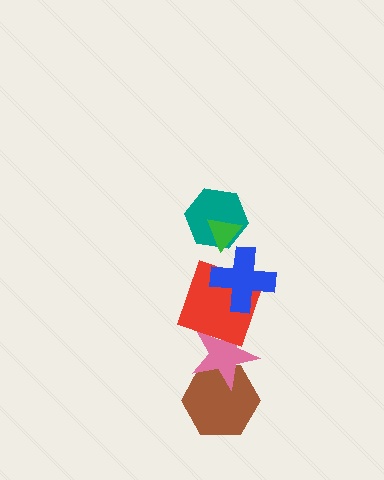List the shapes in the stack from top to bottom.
From top to bottom: the green triangle, the teal hexagon, the blue cross, the red square, the pink star, the brown hexagon.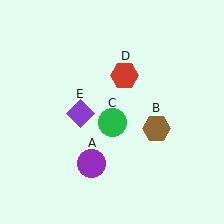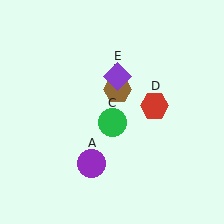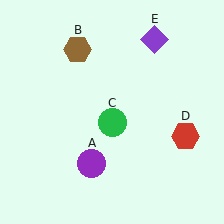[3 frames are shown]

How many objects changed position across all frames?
3 objects changed position: brown hexagon (object B), red hexagon (object D), purple diamond (object E).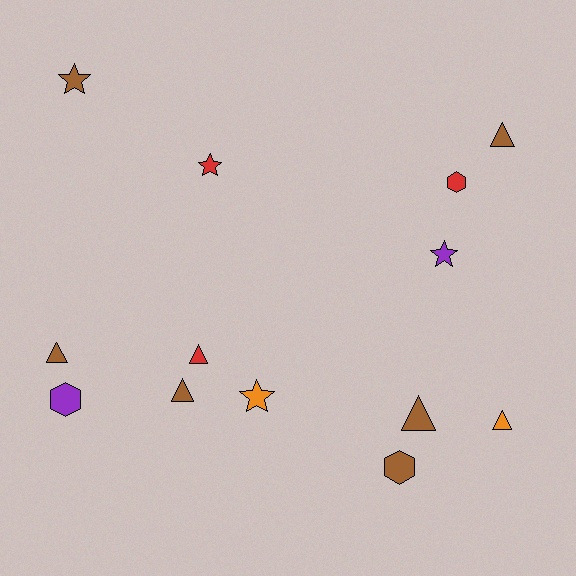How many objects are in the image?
There are 13 objects.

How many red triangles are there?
There is 1 red triangle.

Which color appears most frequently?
Brown, with 6 objects.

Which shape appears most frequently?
Triangle, with 6 objects.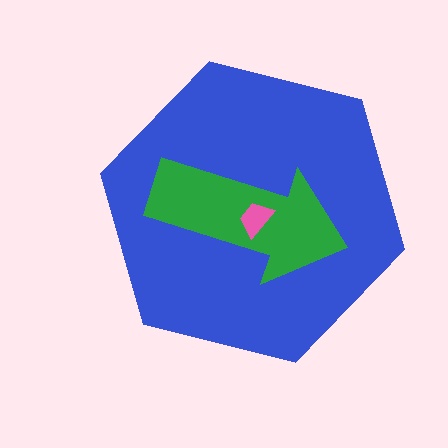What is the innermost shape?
The pink trapezoid.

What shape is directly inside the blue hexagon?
The green arrow.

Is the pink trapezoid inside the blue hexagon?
Yes.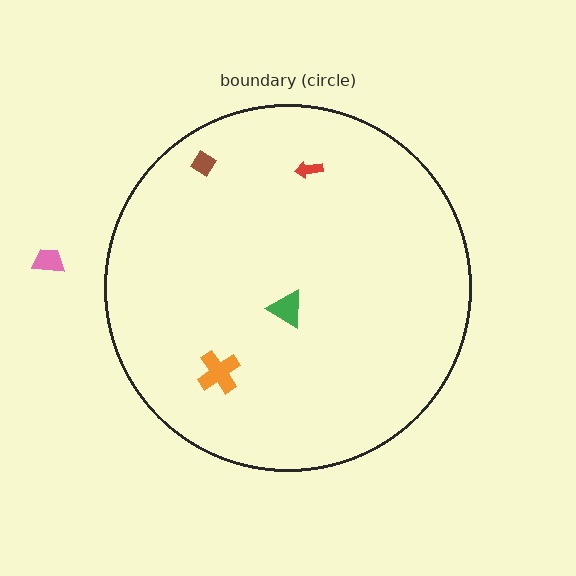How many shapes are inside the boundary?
4 inside, 1 outside.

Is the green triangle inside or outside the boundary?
Inside.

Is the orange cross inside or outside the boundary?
Inside.